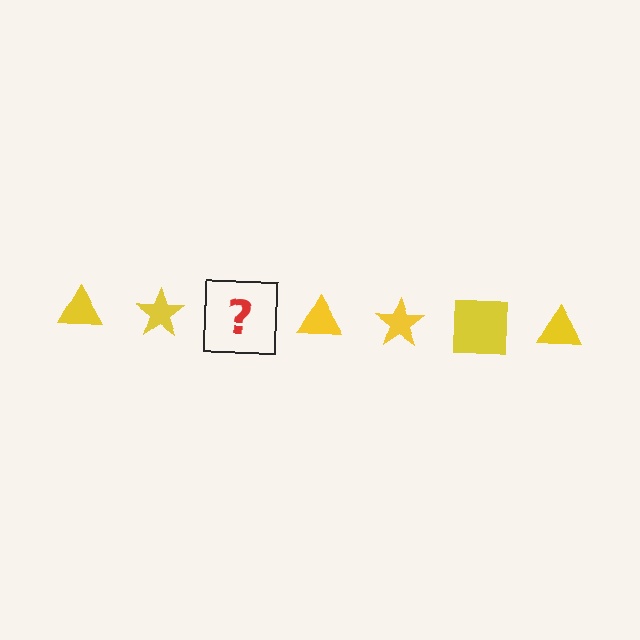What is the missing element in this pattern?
The missing element is a yellow square.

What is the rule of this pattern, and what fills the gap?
The rule is that the pattern cycles through triangle, star, square shapes in yellow. The gap should be filled with a yellow square.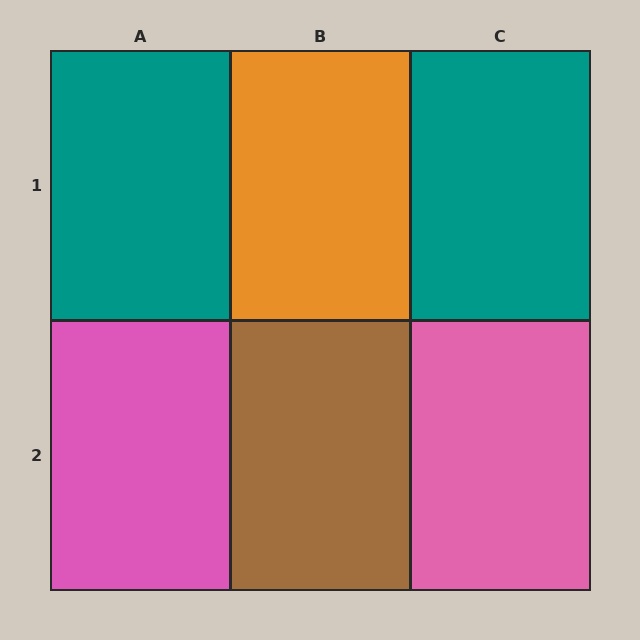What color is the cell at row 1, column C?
Teal.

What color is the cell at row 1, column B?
Orange.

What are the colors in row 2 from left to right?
Pink, brown, pink.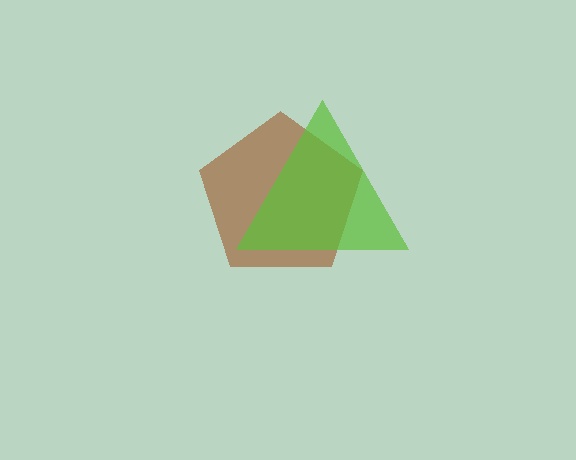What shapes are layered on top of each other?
The layered shapes are: a brown pentagon, a lime triangle.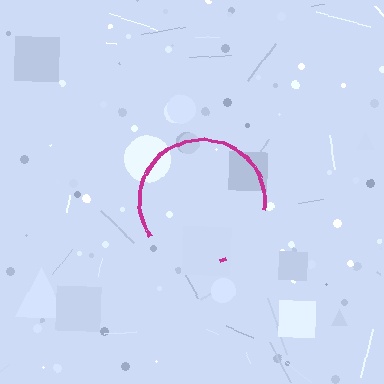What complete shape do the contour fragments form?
The contour fragments form a circle.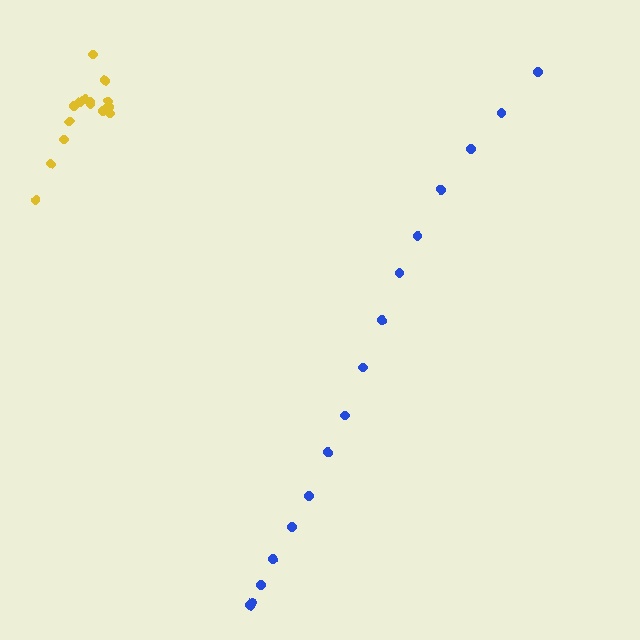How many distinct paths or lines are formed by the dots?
There are 2 distinct paths.